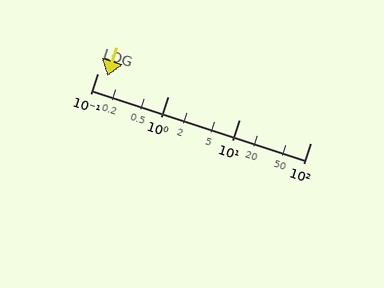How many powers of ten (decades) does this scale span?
The scale spans 3 decades, from 0.1 to 100.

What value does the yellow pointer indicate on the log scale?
The pointer indicates approximately 0.14.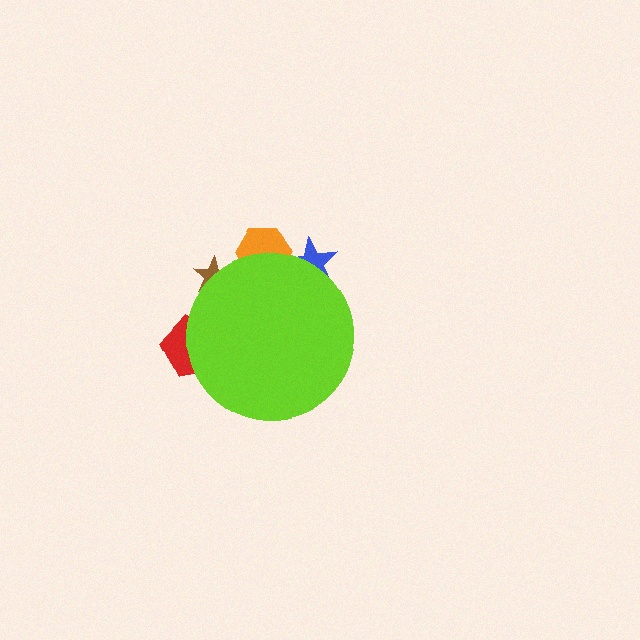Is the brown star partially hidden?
Yes, the brown star is partially hidden behind the lime circle.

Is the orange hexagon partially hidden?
Yes, the orange hexagon is partially hidden behind the lime circle.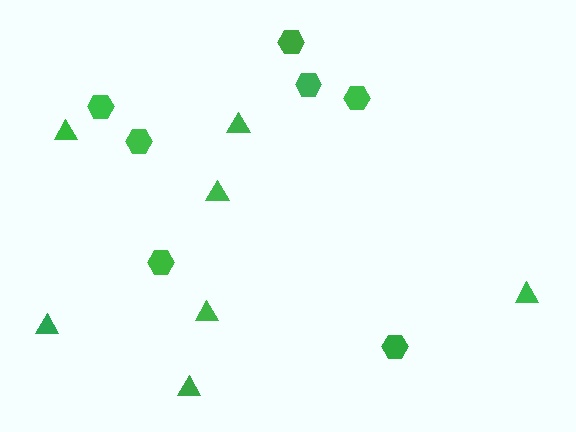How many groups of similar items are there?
There are 2 groups: one group of hexagons (7) and one group of triangles (7).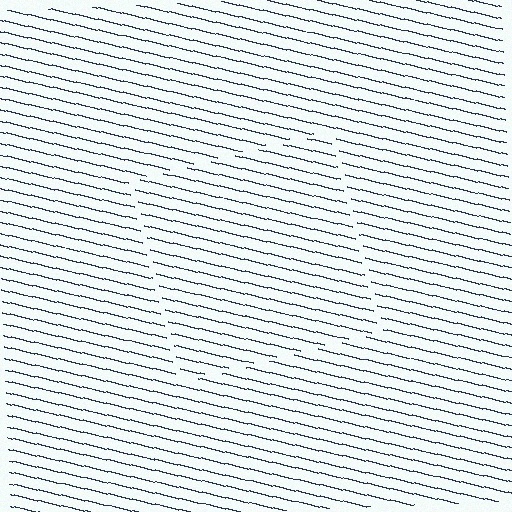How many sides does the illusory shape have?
4 sides — the line-ends trace a square.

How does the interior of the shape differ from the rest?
The interior of the shape contains the same grating, shifted by half a period — the contour is defined by the phase discontinuity where line-ends from the inner and outer gratings abut.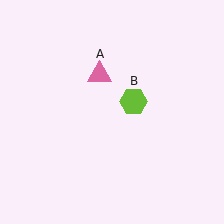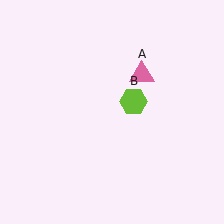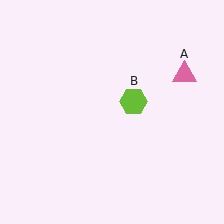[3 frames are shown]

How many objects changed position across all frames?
1 object changed position: pink triangle (object A).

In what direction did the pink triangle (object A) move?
The pink triangle (object A) moved right.